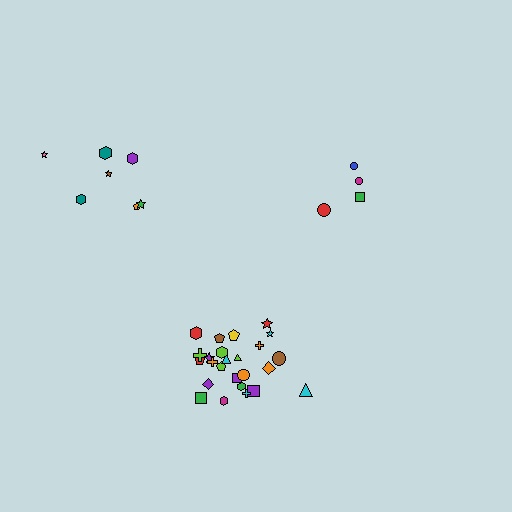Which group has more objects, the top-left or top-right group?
The top-left group.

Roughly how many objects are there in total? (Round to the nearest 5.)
Roughly 35 objects in total.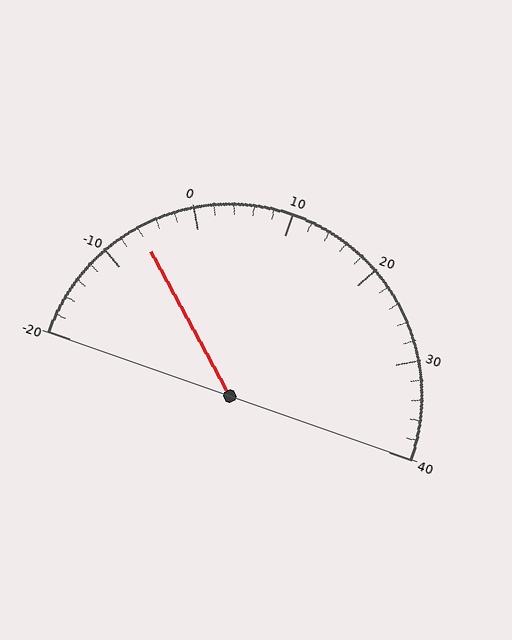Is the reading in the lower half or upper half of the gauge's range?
The reading is in the lower half of the range (-20 to 40).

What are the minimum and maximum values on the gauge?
The gauge ranges from -20 to 40.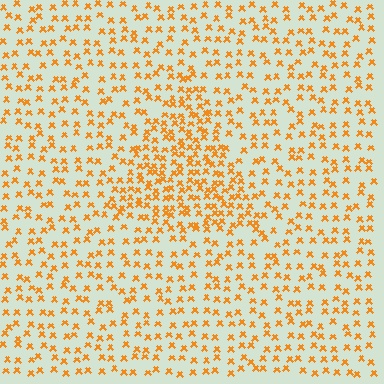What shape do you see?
I see a triangle.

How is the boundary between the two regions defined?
The boundary is defined by a change in element density (approximately 2.0x ratio). All elements are the same color, size, and shape.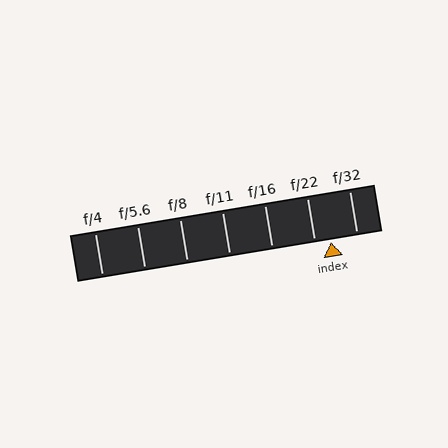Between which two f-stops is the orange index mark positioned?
The index mark is between f/22 and f/32.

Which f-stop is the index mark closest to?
The index mark is closest to f/22.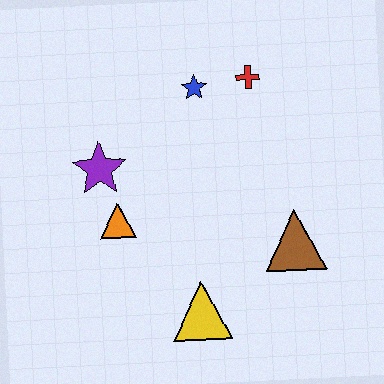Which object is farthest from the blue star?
The yellow triangle is farthest from the blue star.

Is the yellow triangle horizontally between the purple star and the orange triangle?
No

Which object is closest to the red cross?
The blue star is closest to the red cross.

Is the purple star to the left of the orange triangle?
Yes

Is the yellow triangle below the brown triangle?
Yes